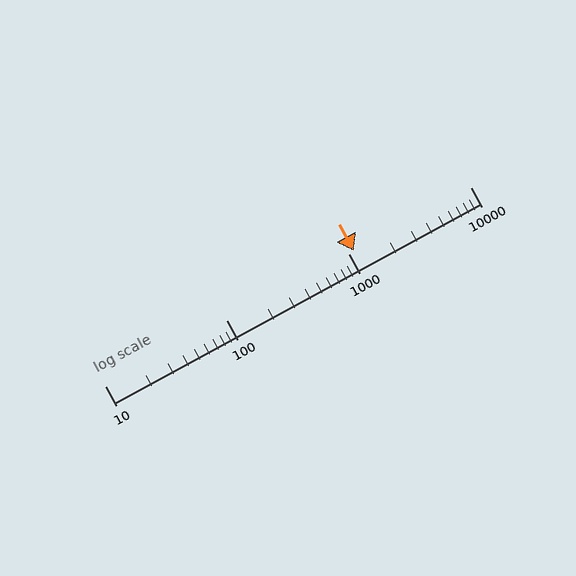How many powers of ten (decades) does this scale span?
The scale spans 3 decades, from 10 to 10000.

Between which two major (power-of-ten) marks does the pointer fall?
The pointer is between 1000 and 10000.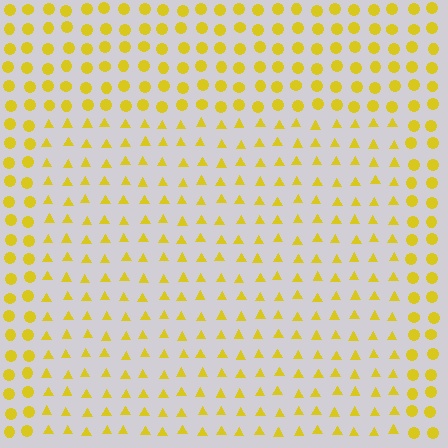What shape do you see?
I see a rectangle.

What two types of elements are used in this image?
The image uses triangles inside the rectangle region and circles outside it.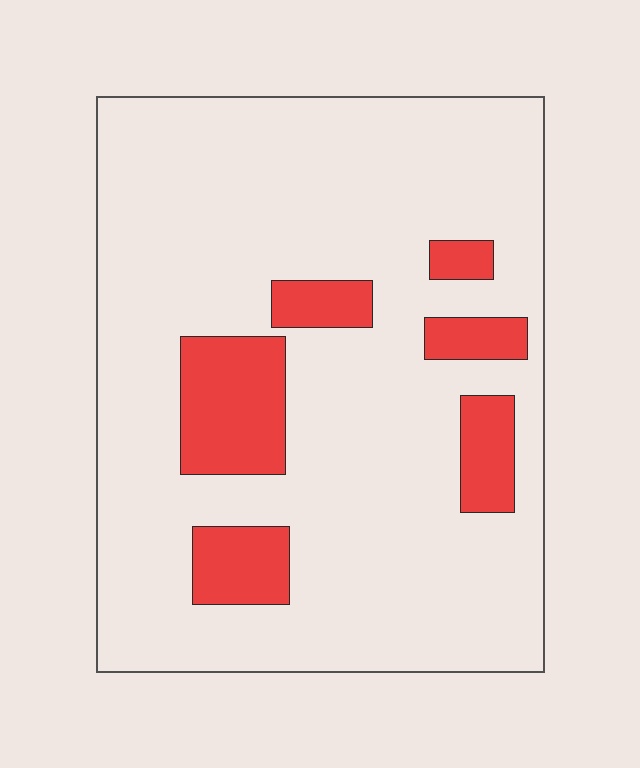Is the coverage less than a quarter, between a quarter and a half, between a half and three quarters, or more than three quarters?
Less than a quarter.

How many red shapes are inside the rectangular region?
6.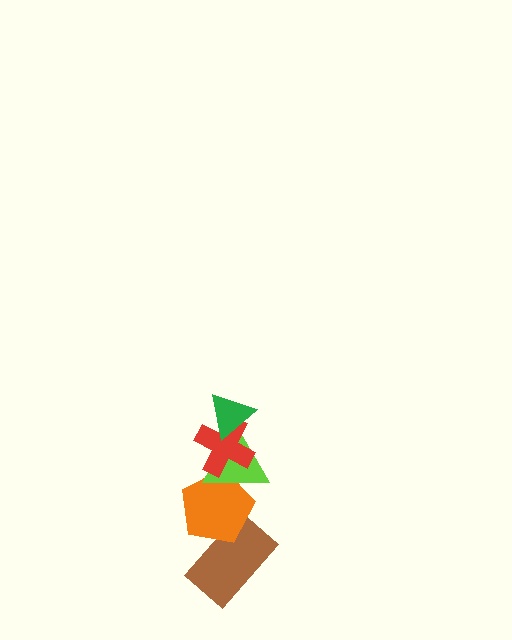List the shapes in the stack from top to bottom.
From top to bottom: the green triangle, the red cross, the lime triangle, the orange pentagon, the brown rectangle.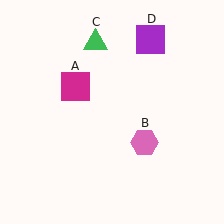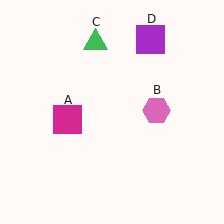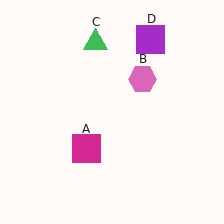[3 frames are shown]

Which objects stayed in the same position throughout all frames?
Green triangle (object C) and purple square (object D) remained stationary.